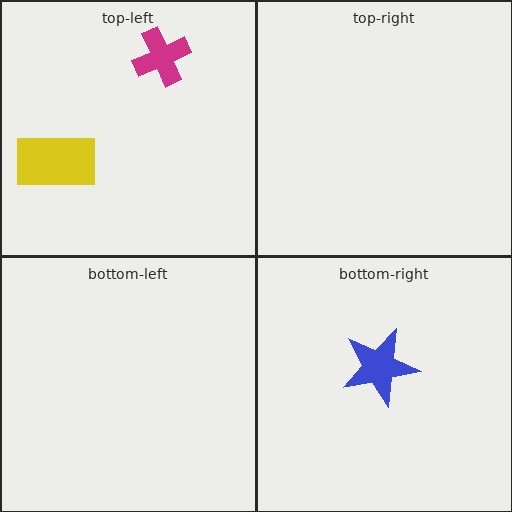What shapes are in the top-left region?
The magenta cross, the yellow rectangle.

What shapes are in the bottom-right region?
The blue star.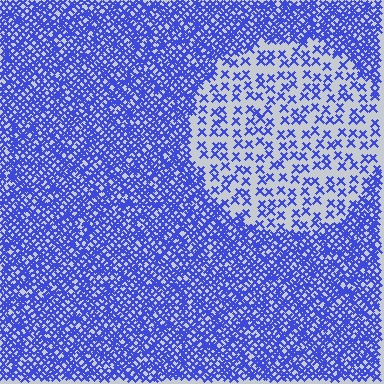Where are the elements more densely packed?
The elements are more densely packed outside the circle boundary.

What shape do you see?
I see a circle.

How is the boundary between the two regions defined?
The boundary is defined by a change in element density (approximately 2.9x ratio). All elements are the same color, size, and shape.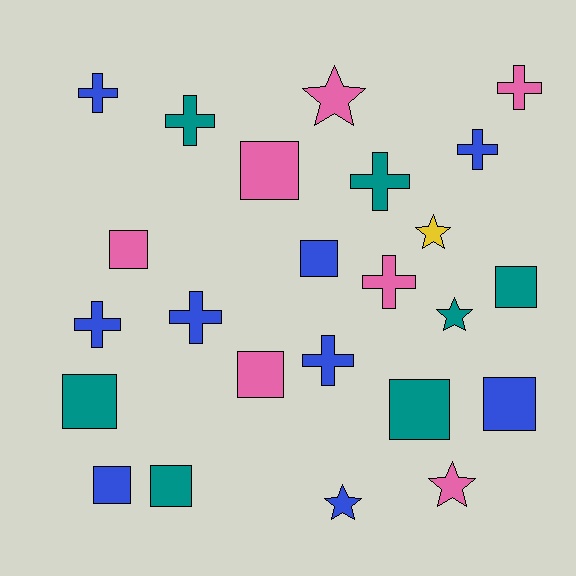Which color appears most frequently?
Blue, with 9 objects.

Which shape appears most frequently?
Square, with 10 objects.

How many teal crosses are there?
There are 2 teal crosses.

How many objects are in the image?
There are 24 objects.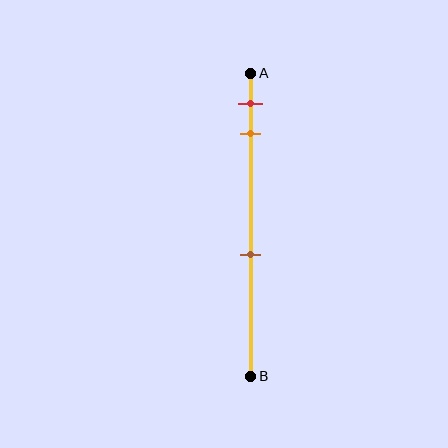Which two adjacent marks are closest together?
The red and orange marks are the closest adjacent pair.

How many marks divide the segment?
There are 3 marks dividing the segment.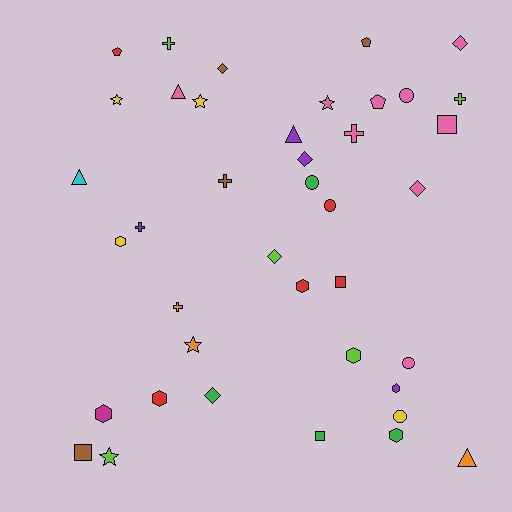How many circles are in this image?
There are 5 circles.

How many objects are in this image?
There are 40 objects.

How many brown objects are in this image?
There are 4 brown objects.